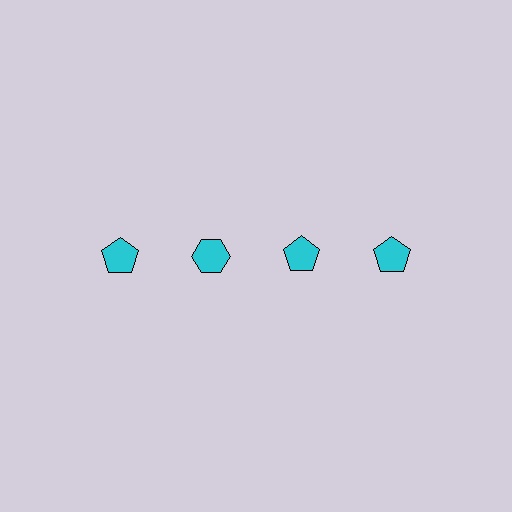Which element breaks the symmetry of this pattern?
The cyan hexagon in the top row, second from left column breaks the symmetry. All other shapes are cyan pentagons.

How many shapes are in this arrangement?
There are 4 shapes arranged in a grid pattern.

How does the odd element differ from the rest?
It has a different shape: hexagon instead of pentagon.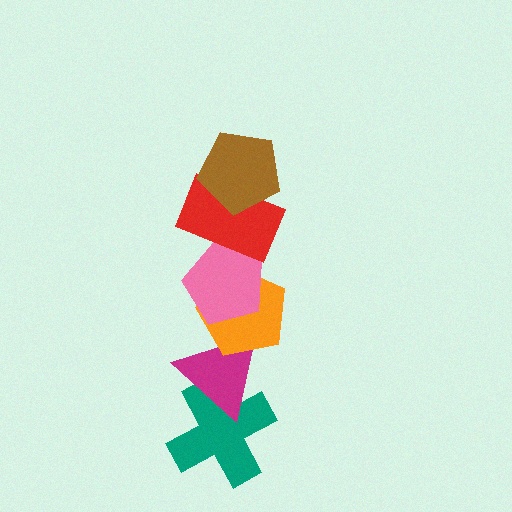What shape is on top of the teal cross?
The magenta triangle is on top of the teal cross.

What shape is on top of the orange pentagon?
The pink pentagon is on top of the orange pentagon.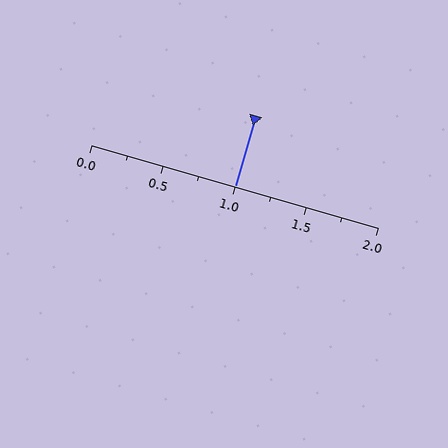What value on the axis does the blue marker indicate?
The marker indicates approximately 1.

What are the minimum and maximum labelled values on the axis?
The axis runs from 0.0 to 2.0.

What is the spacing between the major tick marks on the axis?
The major ticks are spaced 0.5 apart.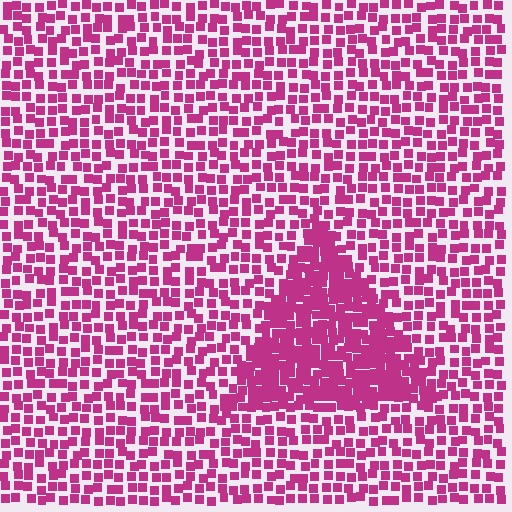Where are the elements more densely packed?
The elements are more densely packed inside the triangle boundary.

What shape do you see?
I see a triangle.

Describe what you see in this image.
The image contains small magenta elements arranged at two different densities. A triangle-shaped region is visible where the elements are more densely packed than the surrounding area.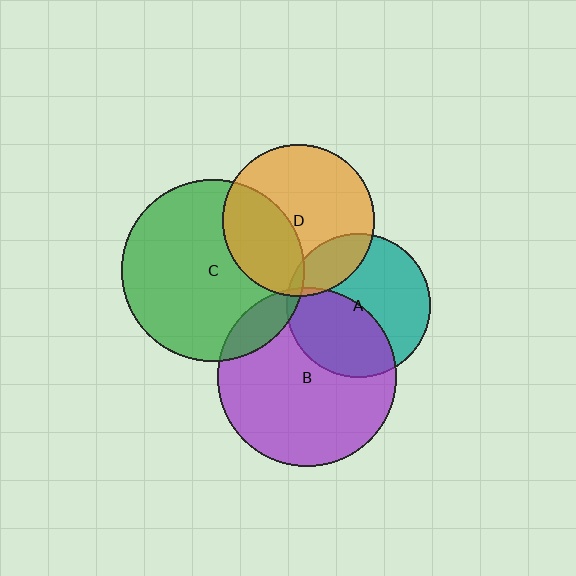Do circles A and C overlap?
Yes.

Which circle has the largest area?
Circle C (green).